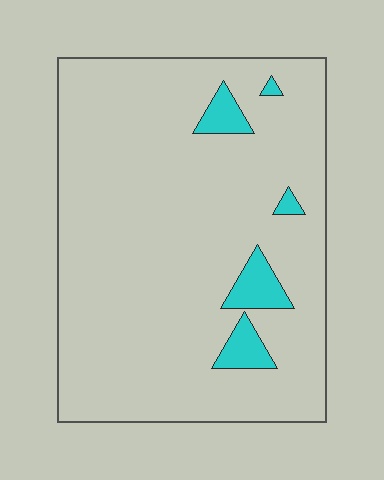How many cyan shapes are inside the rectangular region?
5.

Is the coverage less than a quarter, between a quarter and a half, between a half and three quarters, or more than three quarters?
Less than a quarter.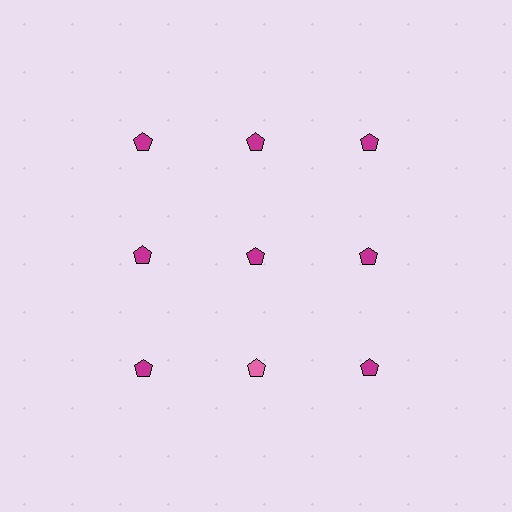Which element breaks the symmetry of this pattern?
The pink pentagon in the third row, second from left column breaks the symmetry. All other shapes are magenta pentagons.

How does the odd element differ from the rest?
It has a different color: pink instead of magenta.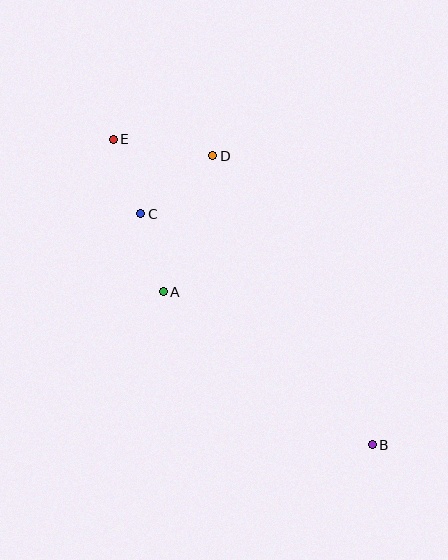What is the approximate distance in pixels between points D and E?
The distance between D and E is approximately 101 pixels.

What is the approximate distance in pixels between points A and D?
The distance between A and D is approximately 144 pixels.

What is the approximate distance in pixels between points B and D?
The distance between B and D is approximately 330 pixels.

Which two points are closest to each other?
Points C and E are closest to each other.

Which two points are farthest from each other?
Points B and E are farthest from each other.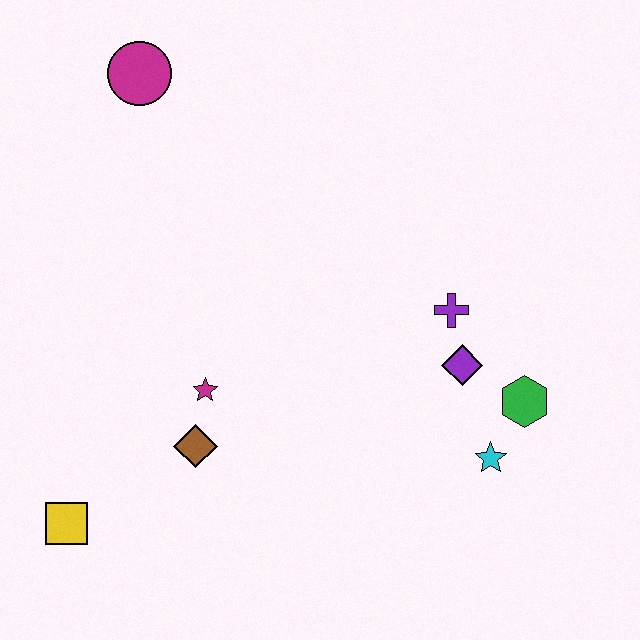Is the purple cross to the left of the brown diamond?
No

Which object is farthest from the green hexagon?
The magenta circle is farthest from the green hexagon.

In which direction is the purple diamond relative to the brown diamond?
The purple diamond is to the right of the brown diamond.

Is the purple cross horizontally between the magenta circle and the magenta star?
No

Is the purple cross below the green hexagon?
No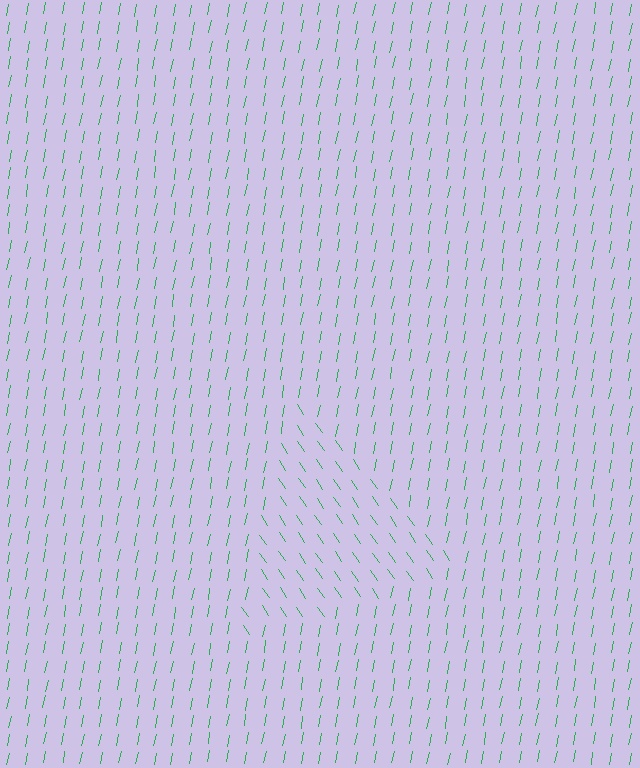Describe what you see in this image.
The image is filled with small green line segments. A triangle region in the image has lines oriented differently from the surrounding lines, creating a visible texture boundary.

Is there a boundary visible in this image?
Yes, there is a texture boundary formed by a change in line orientation.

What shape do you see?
I see a triangle.